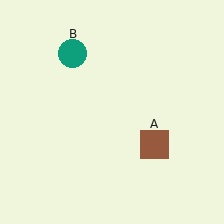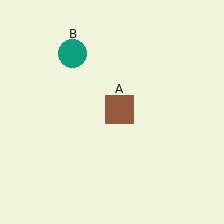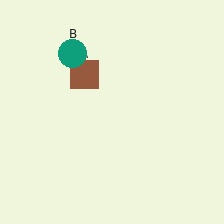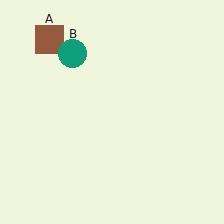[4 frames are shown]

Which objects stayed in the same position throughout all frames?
Teal circle (object B) remained stationary.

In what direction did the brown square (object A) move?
The brown square (object A) moved up and to the left.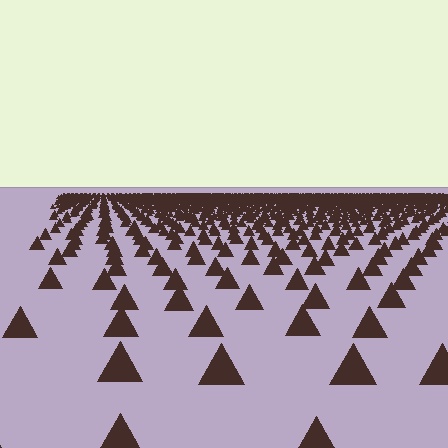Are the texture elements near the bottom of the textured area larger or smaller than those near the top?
Larger. Near the bottom, elements are closer to the viewer and appear at a bigger on-screen size.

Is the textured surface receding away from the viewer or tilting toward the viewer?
The surface is receding away from the viewer. Texture elements get smaller and denser toward the top.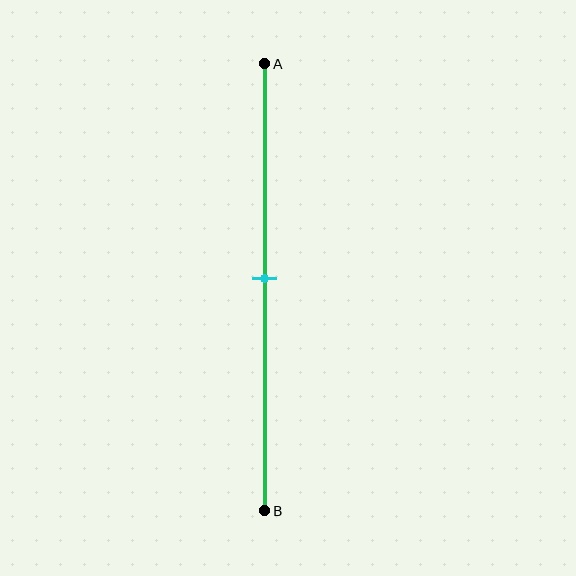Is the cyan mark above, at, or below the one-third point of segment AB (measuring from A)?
The cyan mark is below the one-third point of segment AB.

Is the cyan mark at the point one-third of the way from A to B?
No, the mark is at about 50% from A, not at the 33% one-third point.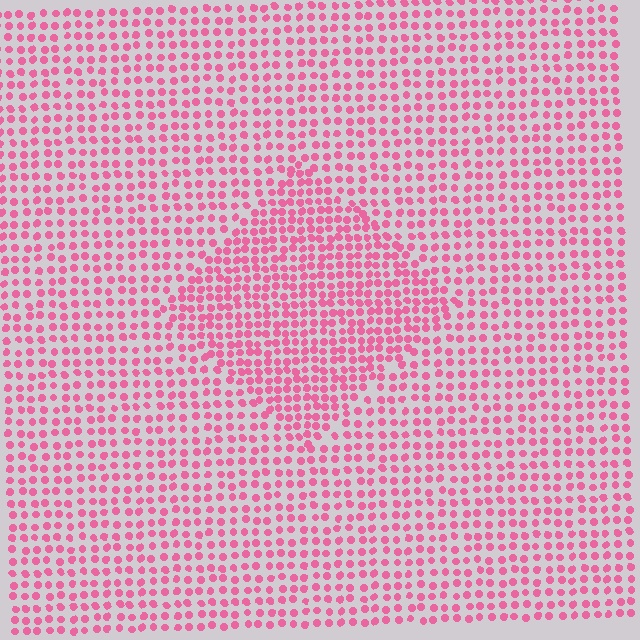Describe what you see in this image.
The image contains small pink elements arranged at two different densities. A diamond-shaped region is visible where the elements are more densely packed than the surrounding area.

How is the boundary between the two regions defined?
The boundary is defined by a change in element density (approximately 1.5x ratio). All elements are the same color, size, and shape.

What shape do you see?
I see a diamond.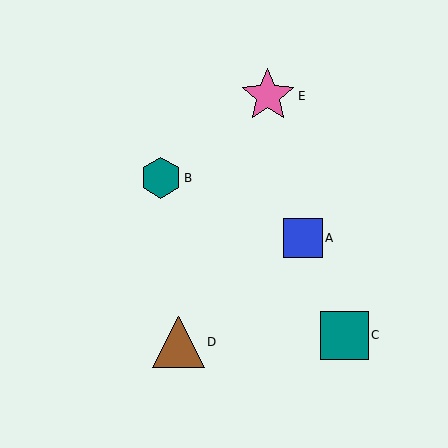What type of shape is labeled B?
Shape B is a teal hexagon.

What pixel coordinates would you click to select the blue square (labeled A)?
Click at (303, 238) to select the blue square A.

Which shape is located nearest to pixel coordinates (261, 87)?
The pink star (labeled E) at (268, 96) is nearest to that location.